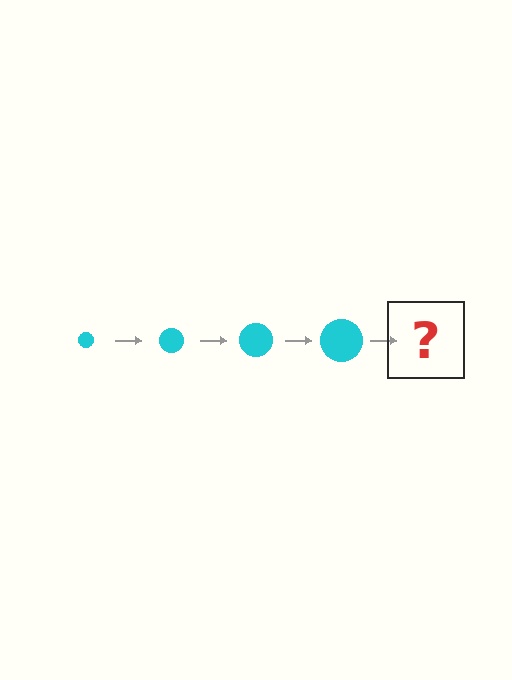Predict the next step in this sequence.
The next step is a cyan circle, larger than the previous one.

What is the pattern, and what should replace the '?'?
The pattern is that the circle gets progressively larger each step. The '?' should be a cyan circle, larger than the previous one.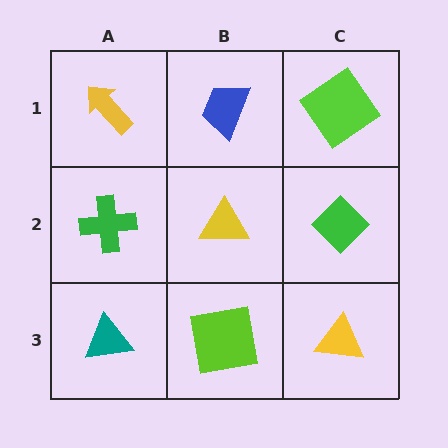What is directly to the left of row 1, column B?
A yellow arrow.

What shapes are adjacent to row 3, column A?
A green cross (row 2, column A), a lime square (row 3, column B).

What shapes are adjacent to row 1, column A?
A green cross (row 2, column A), a blue trapezoid (row 1, column B).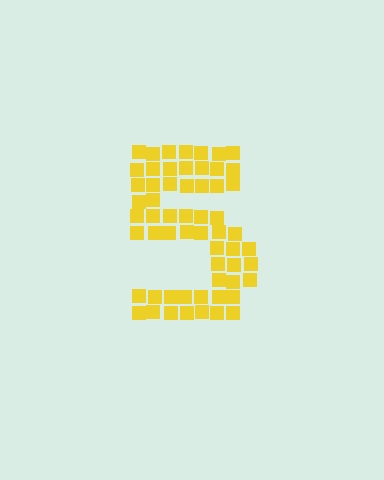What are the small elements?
The small elements are squares.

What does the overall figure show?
The overall figure shows the digit 5.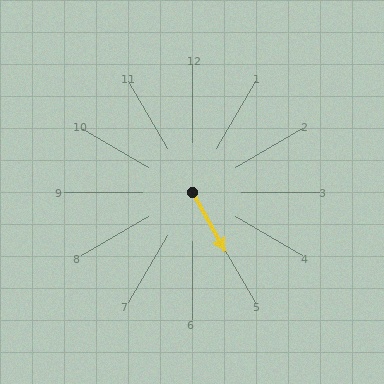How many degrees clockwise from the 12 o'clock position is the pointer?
Approximately 151 degrees.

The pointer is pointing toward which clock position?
Roughly 5 o'clock.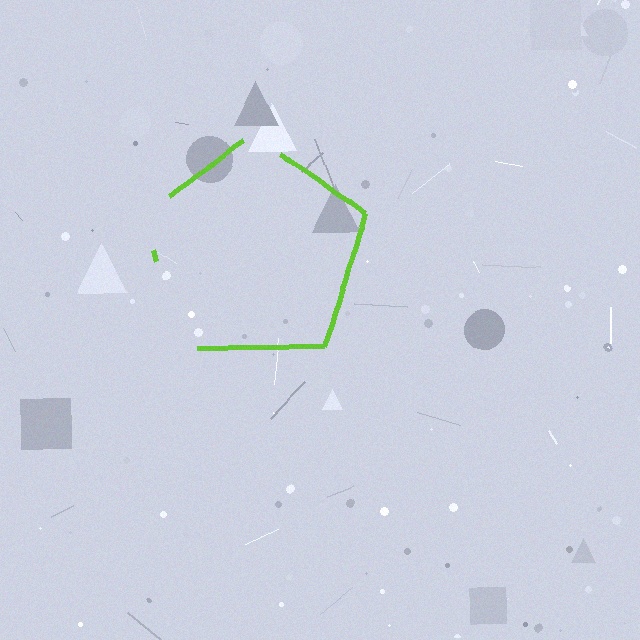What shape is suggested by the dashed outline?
The dashed outline suggests a pentagon.